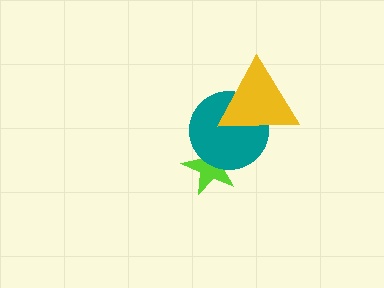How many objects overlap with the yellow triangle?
1 object overlaps with the yellow triangle.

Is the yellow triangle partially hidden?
No, no other shape covers it.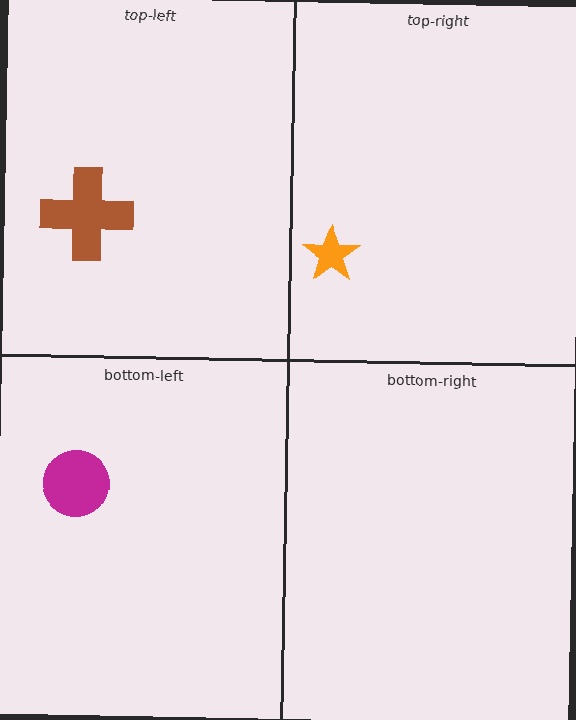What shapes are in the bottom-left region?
The magenta circle.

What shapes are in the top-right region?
The orange star.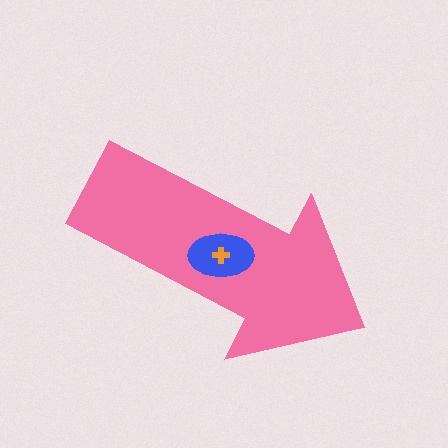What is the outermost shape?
The pink arrow.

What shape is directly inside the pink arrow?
The blue ellipse.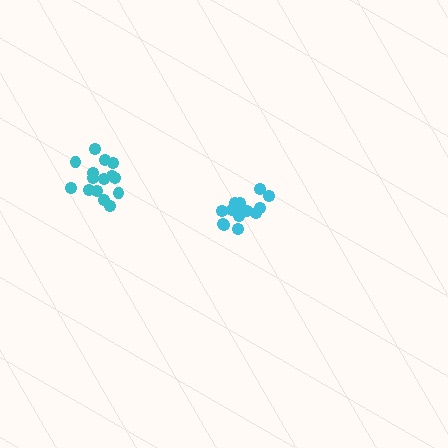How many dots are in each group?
Group 1: 15 dots, Group 2: 14 dots (29 total).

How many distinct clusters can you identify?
There are 2 distinct clusters.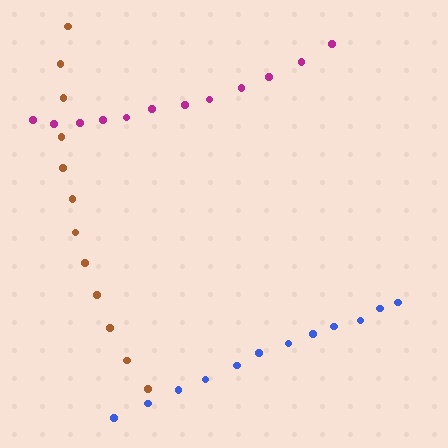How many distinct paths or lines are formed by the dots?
There are 3 distinct paths.